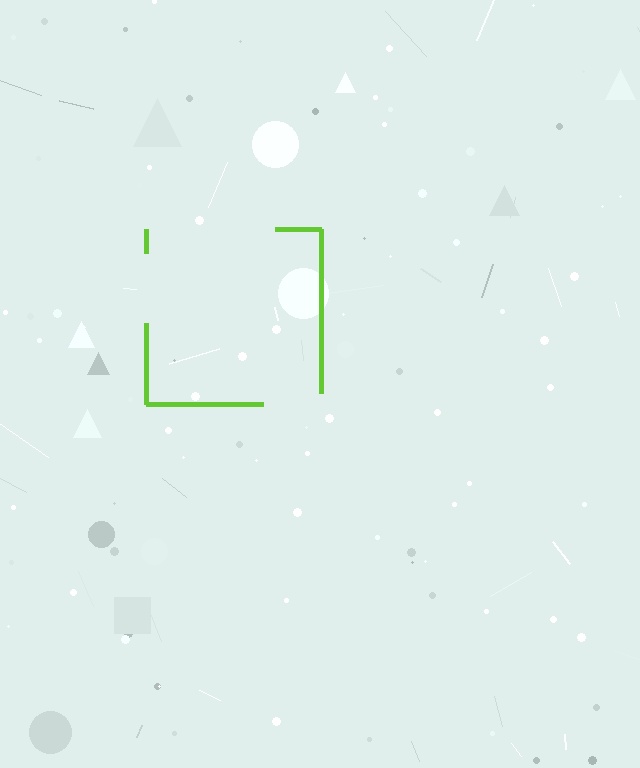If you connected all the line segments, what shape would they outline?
They would outline a square.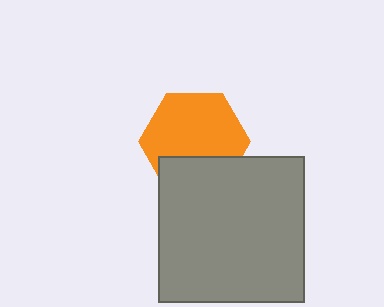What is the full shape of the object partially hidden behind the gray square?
The partially hidden object is an orange hexagon.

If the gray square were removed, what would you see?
You would see the complete orange hexagon.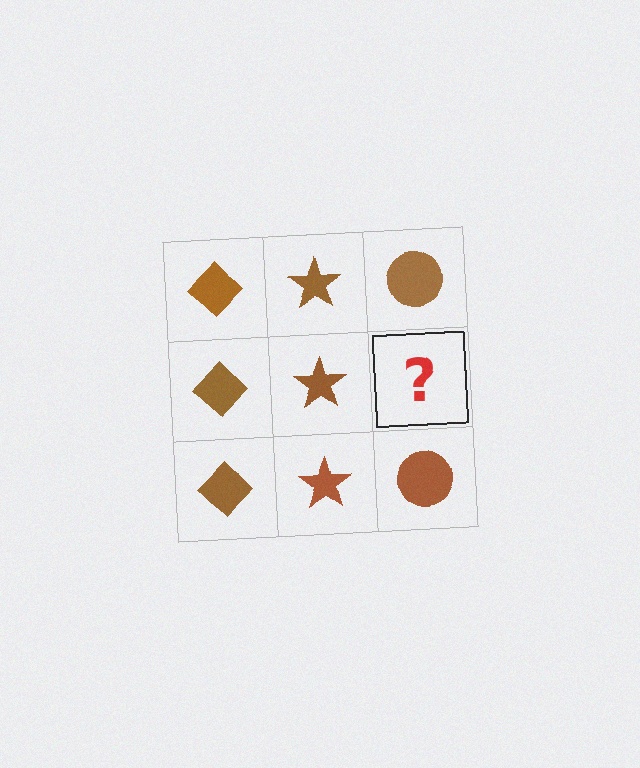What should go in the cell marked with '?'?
The missing cell should contain a brown circle.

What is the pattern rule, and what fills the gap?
The rule is that each column has a consistent shape. The gap should be filled with a brown circle.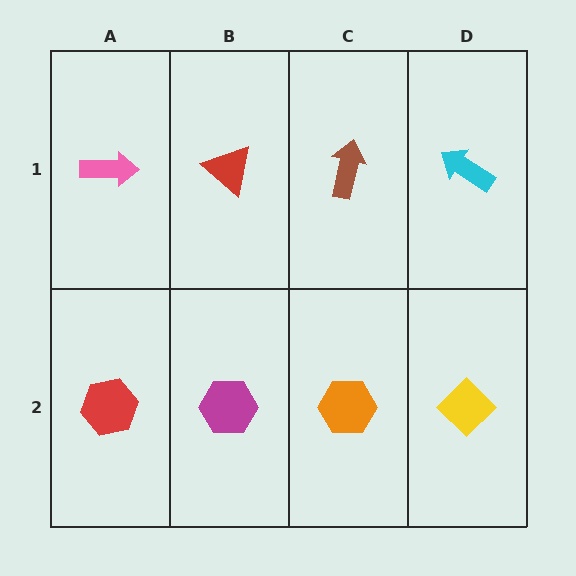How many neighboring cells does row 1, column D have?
2.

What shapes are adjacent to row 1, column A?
A red hexagon (row 2, column A), a red triangle (row 1, column B).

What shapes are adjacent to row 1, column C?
An orange hexagon (row 2, column C), a red triangle (row 1, column B), a cyan arrow (row 1, column D).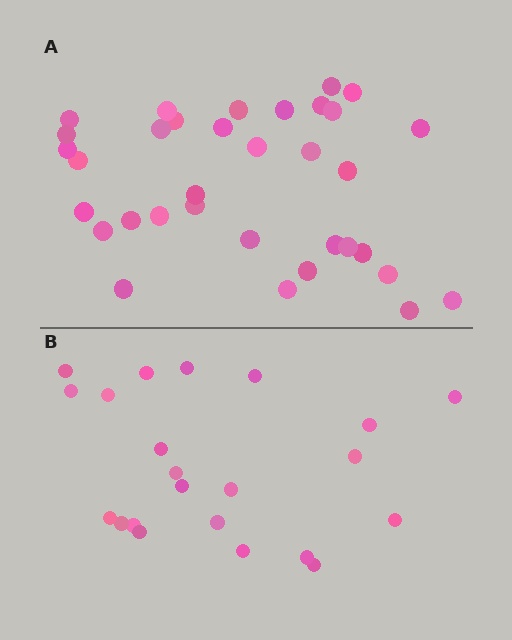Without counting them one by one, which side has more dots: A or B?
Region A (the top region) has more dots.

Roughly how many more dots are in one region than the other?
Region A has roughly 12 or so more dots than region B.